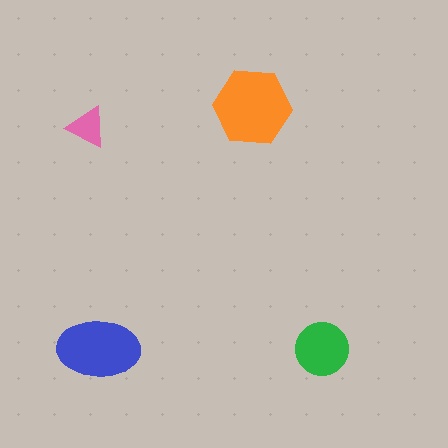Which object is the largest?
The orange hexagon.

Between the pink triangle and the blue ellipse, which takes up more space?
The blue ellipse.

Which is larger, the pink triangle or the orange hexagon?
The orange hexagon.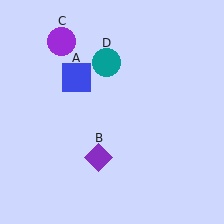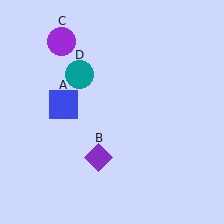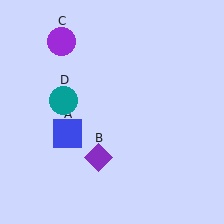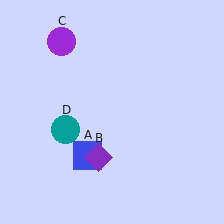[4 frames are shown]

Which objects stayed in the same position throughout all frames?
Purple diamond (object B) and purple circle (object C) remained stationary.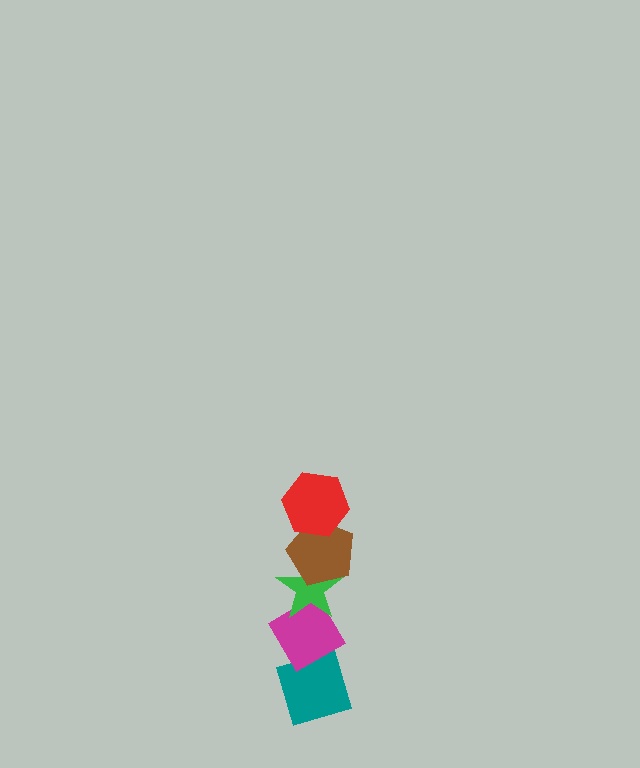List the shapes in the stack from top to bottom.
From top to bottom: the red hexagon, the brown pentagon, the green star, the magenta diamond, the teal diamond.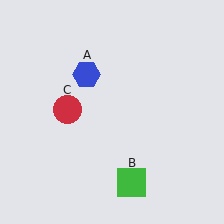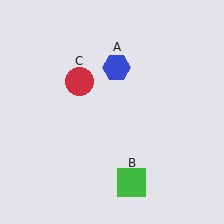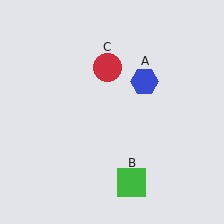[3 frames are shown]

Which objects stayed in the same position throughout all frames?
Green square (object B) remained stationary.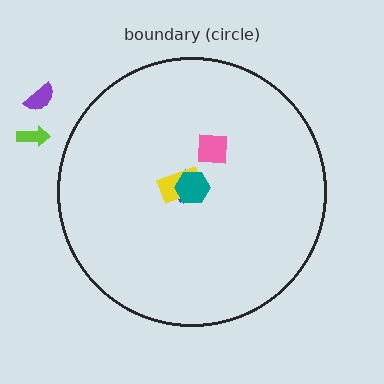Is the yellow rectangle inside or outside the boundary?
Inside.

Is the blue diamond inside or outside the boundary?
Inside.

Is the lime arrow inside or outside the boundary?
Outside.